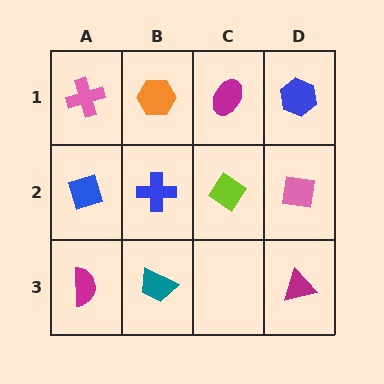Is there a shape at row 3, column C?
No, that cell is empty.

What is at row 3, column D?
A magenta triangle.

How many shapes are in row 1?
4 shapes.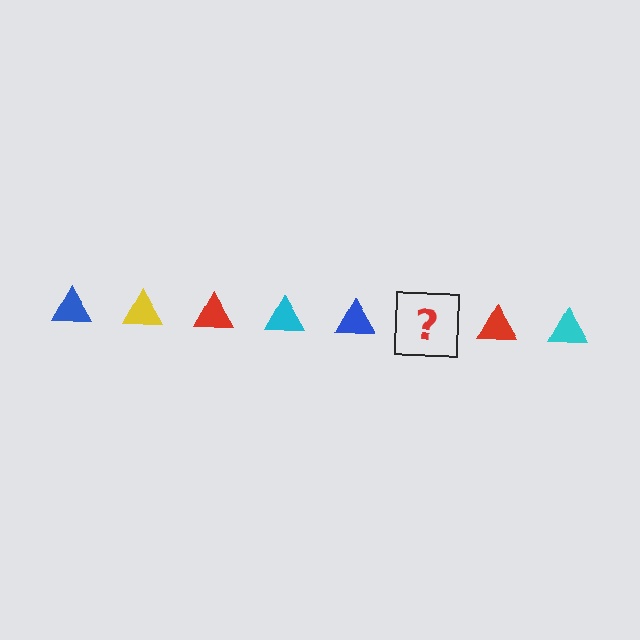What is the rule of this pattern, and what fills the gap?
The rule is that the pattern cycles through blue, yellow, red, cyan triangles. The gap should be filled with a yellow triangle.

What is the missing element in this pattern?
The missing element is a yellow triangle.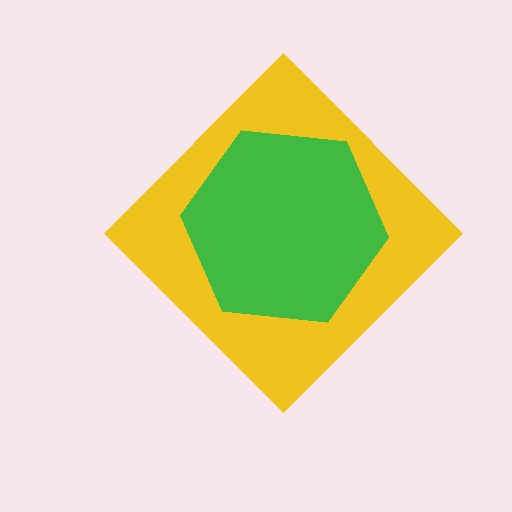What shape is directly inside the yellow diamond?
The green hexagon.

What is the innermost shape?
The green hexagon.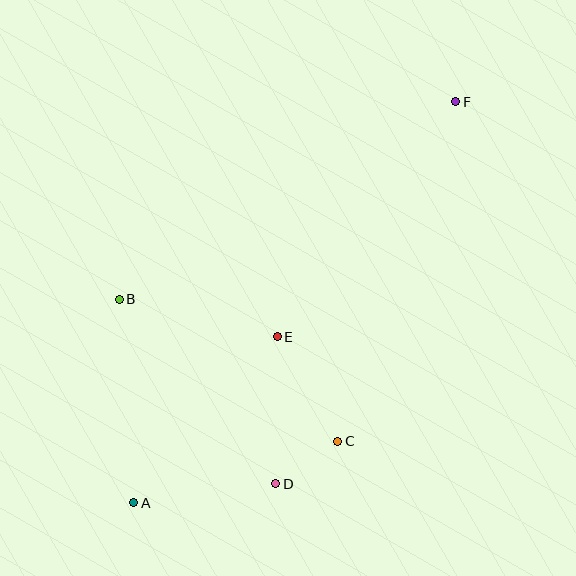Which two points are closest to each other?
Points C and D are closest to each other.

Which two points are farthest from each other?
Points A and F are farthest from each other.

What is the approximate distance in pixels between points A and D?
The distance between A and D is approximately 143 pixels.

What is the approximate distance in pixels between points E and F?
The distance between E and F is approximately 295 pixels.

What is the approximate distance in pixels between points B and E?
The distance between B and E is approximately 163 pixels.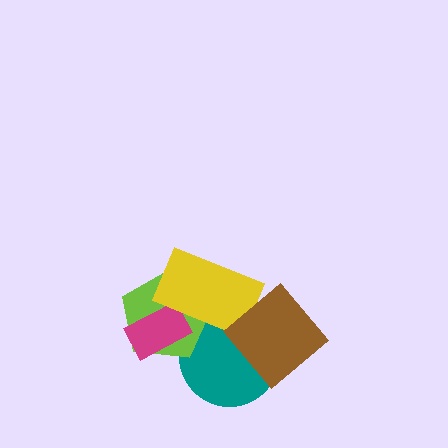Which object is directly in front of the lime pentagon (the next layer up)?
The magenta rectangle is directly in front of the lime pentagon.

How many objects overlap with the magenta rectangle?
2 objects overlap with the magenta rectangle.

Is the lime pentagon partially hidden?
Yes, it is partially covered by another shape.